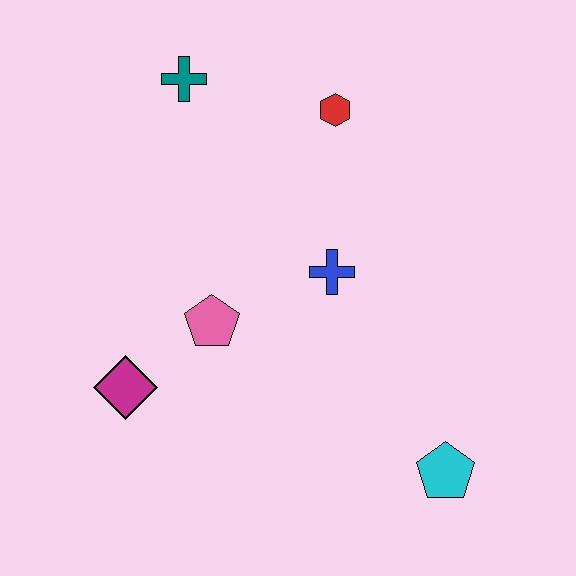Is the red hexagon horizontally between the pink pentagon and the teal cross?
No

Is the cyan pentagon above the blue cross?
No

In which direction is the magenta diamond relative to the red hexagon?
The magenta diamond is below the red hexagon.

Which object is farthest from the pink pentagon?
The cyan pentagon is farthest from the pink pentagon.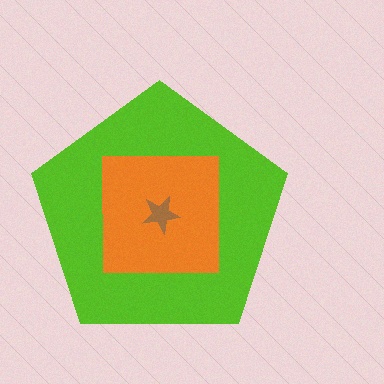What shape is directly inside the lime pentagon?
The orange square.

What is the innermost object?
The brown star.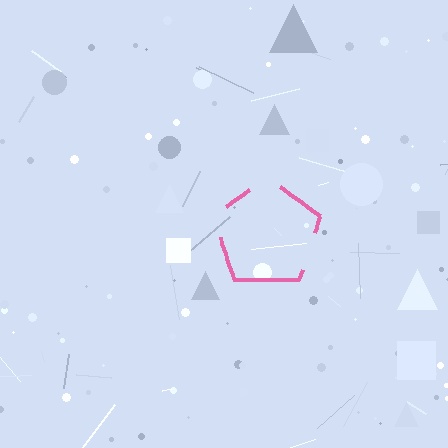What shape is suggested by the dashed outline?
The dashed outline suggests a pentagon.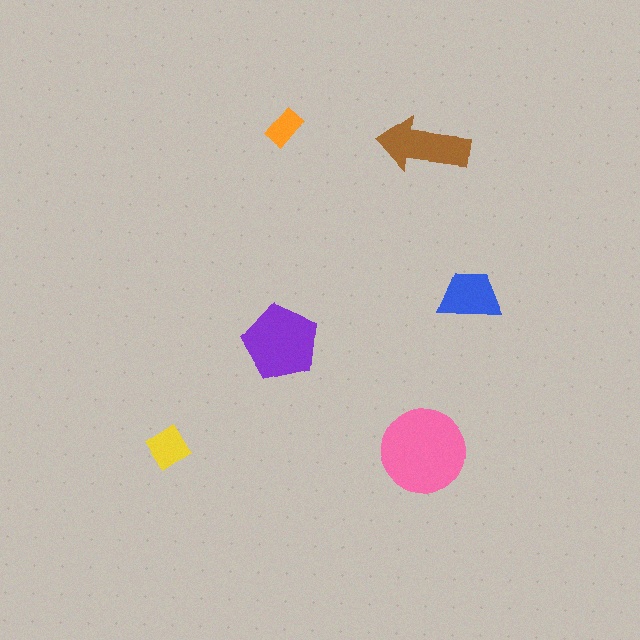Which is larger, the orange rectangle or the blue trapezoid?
The blue trapezoid.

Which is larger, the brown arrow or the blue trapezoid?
The brown arrow.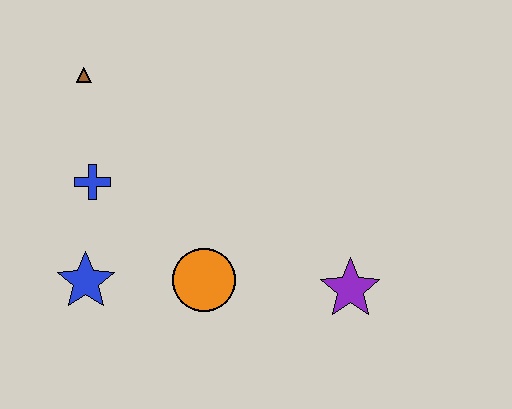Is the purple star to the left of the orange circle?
No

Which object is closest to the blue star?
The blue cross is closest to the blue star.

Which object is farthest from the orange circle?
The brown triangle is farthest from the orange circle.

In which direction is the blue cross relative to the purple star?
The blue cross is to the left of the purple star.